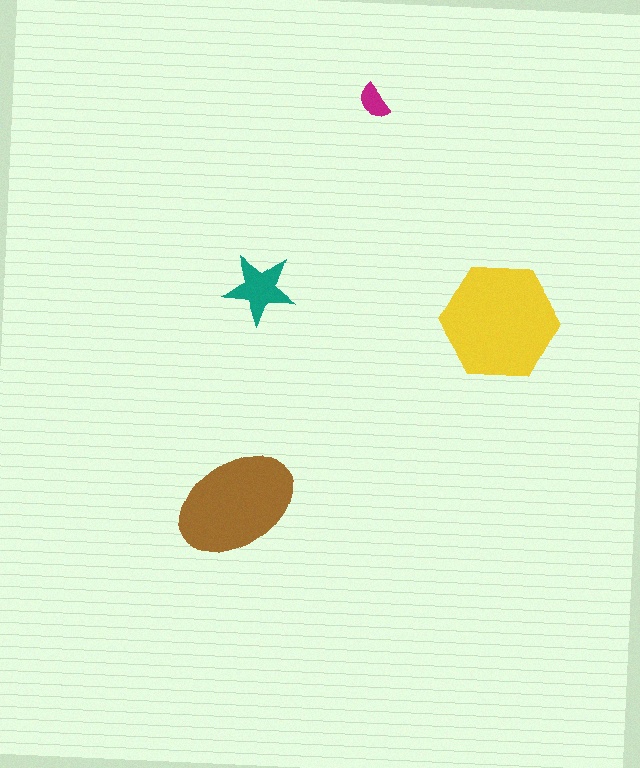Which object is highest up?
The magenta semicircle is topmost.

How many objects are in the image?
There are 4 objects in the image.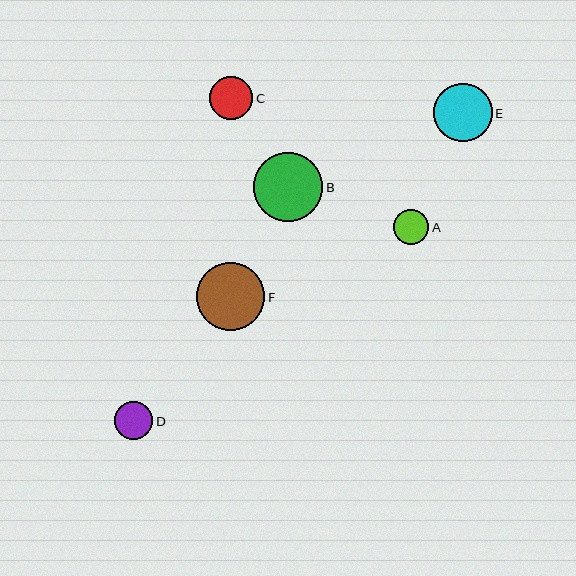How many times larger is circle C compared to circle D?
Circle C is approximately 1.1 times the size of circle D.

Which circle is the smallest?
Circle A is the smallest with a size of approximately 35 pixels.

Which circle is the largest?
Circle B is the largest with a size of approximately 69 pixels.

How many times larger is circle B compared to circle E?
Circle B is approximately 1.2 times the size of circle E.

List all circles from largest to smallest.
From largest to smallest: B, F, E, C, D, A.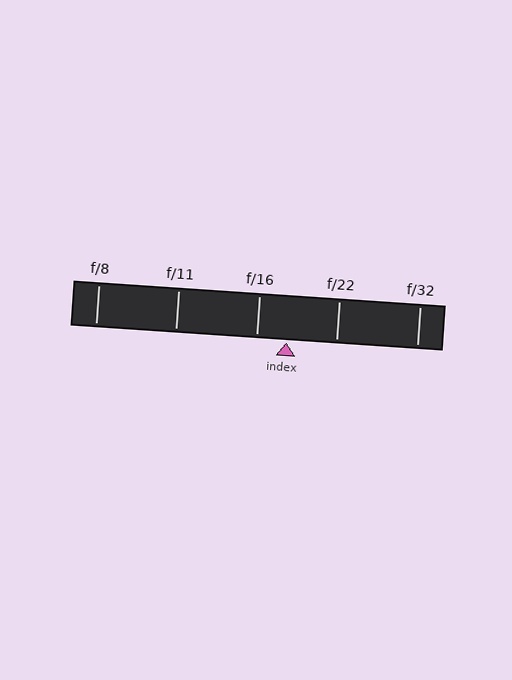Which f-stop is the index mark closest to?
The index mark is closest to f/16.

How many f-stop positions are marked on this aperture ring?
There are 5 f-stop positions marked.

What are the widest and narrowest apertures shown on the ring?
The widest aperture shown is f/8 and the narrowest is f/32.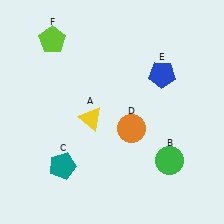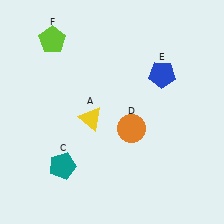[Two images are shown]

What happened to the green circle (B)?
The green circle (B) was removed in Image 2. It was in the bottom-right area of Image 1.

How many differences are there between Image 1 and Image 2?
There is 1 difference between the two images.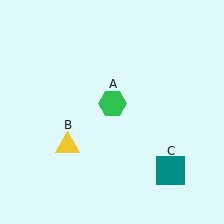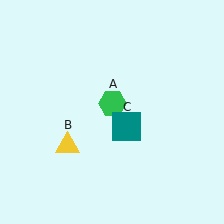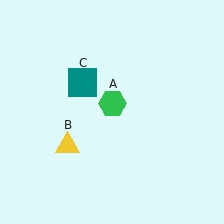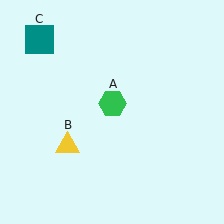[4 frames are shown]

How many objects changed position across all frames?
1 object changed position: teal square (object C).